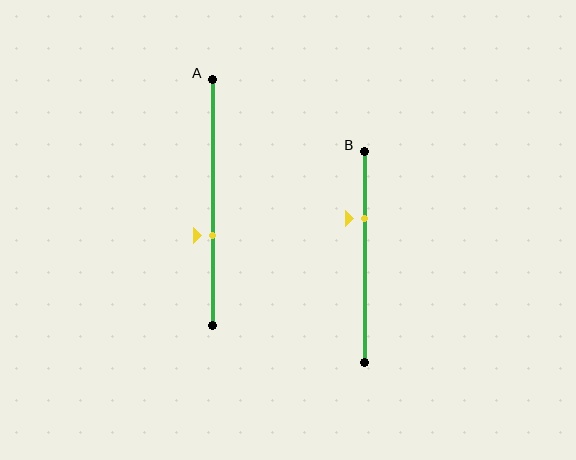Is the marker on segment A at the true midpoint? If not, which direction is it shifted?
No, the marker on segment A is shifted downward by about 13% of the segment length.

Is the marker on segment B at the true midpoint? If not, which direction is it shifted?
No, the marker on segment B is shifted upward by about 18% of the segment length.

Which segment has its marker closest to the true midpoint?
Segment A has its marker closest to the true midpoint.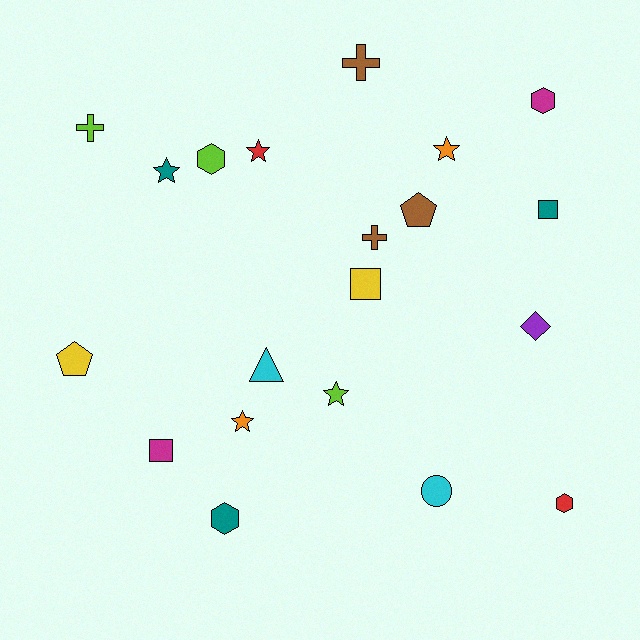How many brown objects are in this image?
There are 3 brown objects.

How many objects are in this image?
There are 20 objects.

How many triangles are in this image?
There is 1 triangle.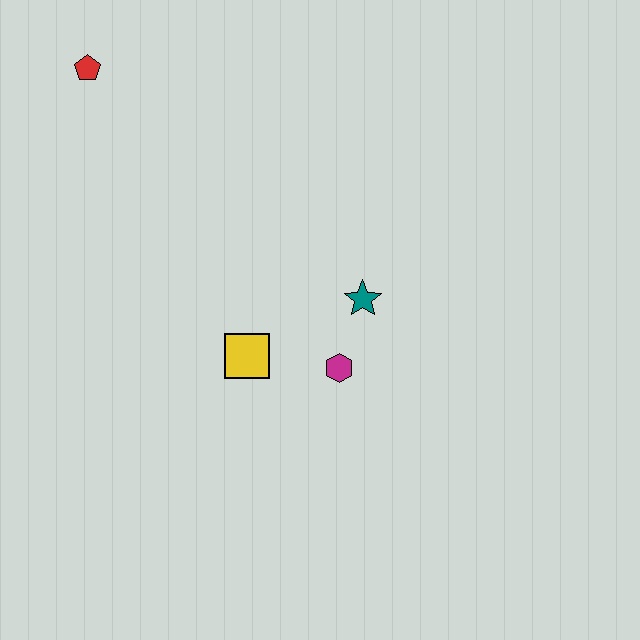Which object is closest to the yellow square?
The magenta hexagon is closest to the yellow square.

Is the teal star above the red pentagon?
No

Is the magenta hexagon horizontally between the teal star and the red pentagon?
Yes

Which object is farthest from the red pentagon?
The magenta hexagon is farthest from the red pentagon.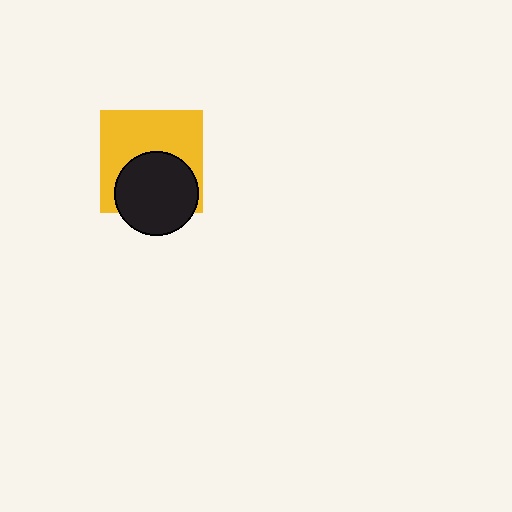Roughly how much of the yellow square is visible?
About half of it is visible (roughly 59%).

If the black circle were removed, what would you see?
You would see the complete yellow square.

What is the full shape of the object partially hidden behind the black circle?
The partially hidden object is a yellow square.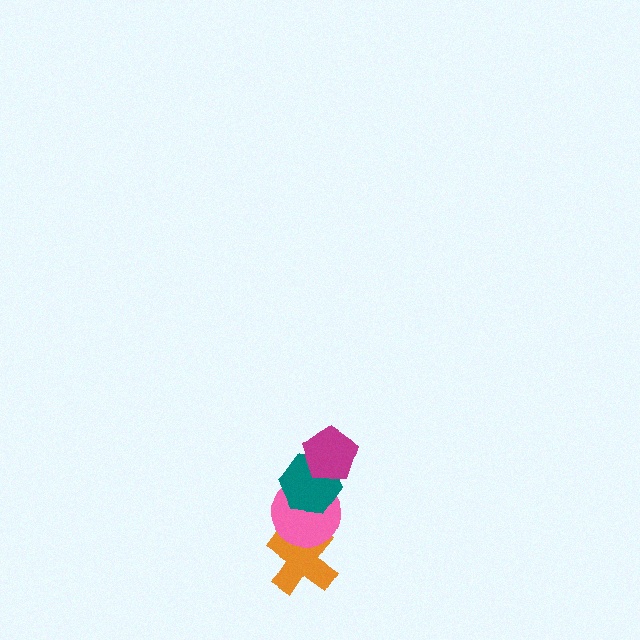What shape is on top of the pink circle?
The teal hexagon is on top of the pink circle.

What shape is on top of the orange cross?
The pink circle is on top of the orange cross.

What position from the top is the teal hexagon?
The teal hexagon is 2nd from the top.